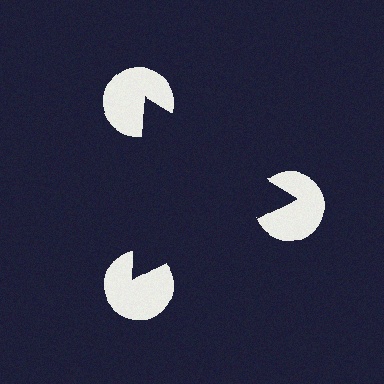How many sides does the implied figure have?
3 sides.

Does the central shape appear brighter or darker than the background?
It typically appears slightly darker than the background, even though no actual brightness change is drawn.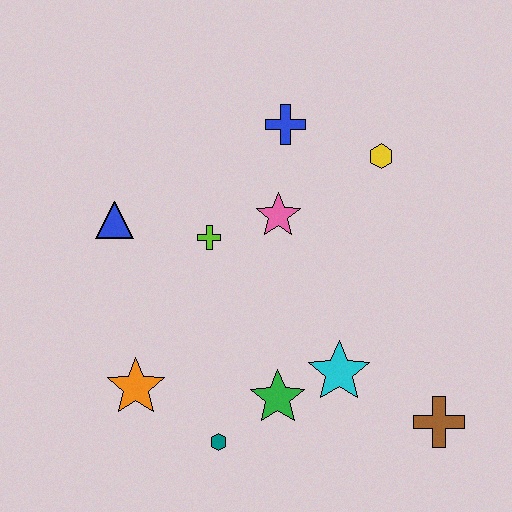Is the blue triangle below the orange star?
No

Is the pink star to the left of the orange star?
No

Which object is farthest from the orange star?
The yellow hexagon is farthest from the orange star.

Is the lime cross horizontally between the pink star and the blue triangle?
Yes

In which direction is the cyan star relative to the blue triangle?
The cyan star is to the right of the blue triangle.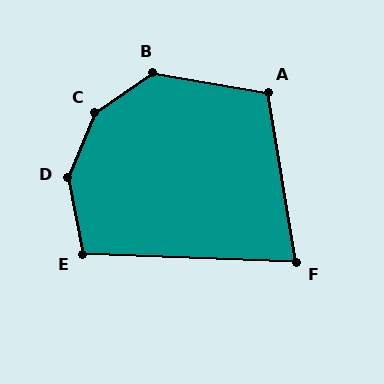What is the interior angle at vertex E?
Approximately 104 degrees (obtuse).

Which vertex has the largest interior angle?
C, at approximately 147 degrees.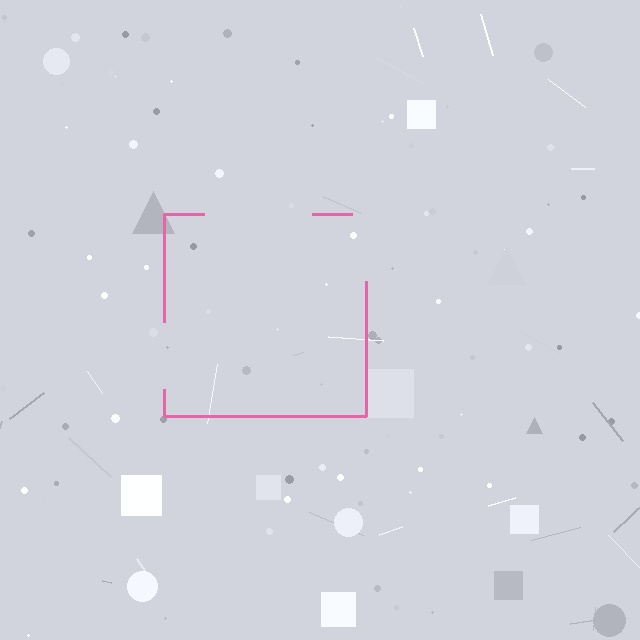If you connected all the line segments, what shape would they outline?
They would outline a square.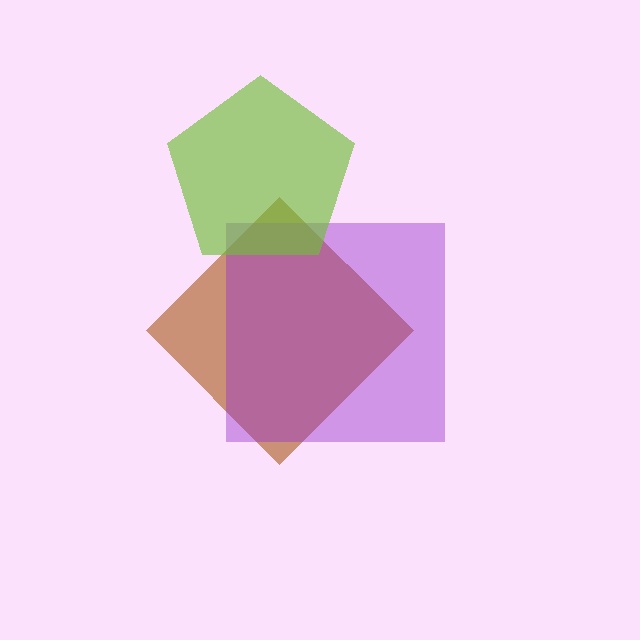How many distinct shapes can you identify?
There are 3 distinct shapes: a brown diamond, a purple square, a lime pentagon.